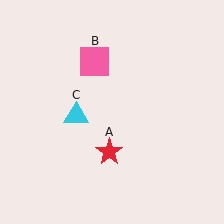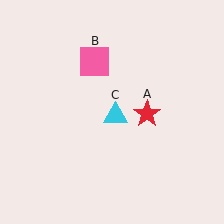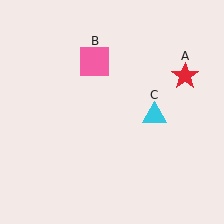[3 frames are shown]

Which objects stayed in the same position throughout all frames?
Pink square (object B) remained stationary.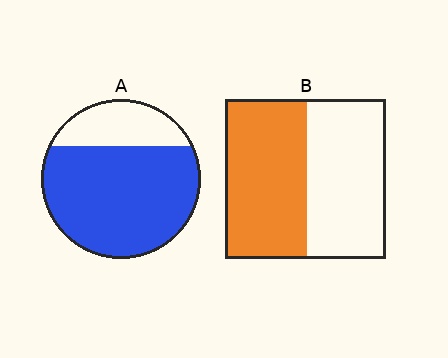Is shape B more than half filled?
Roughly half.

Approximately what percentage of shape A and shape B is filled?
A is approximately 75% and B is approximately 50%.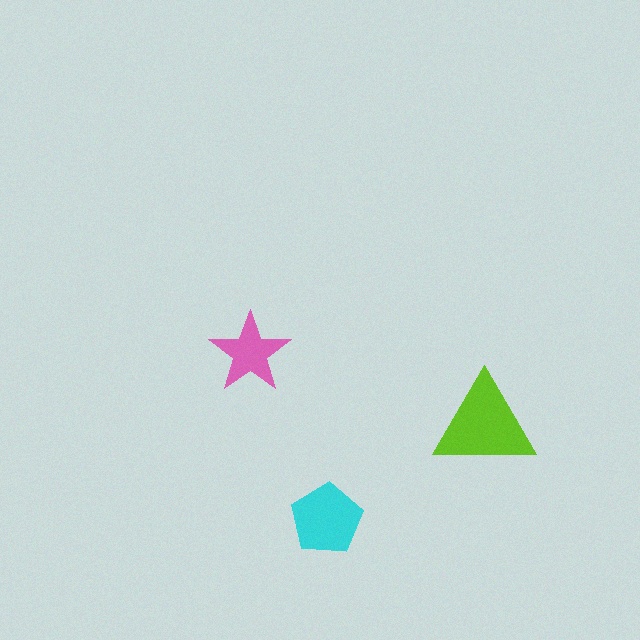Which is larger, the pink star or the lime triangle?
The lime triangle.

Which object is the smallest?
The pink star.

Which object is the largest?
The lime triangle.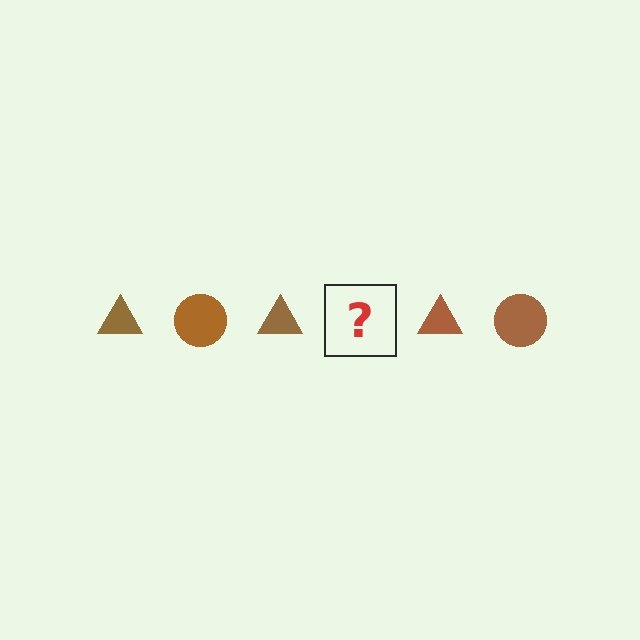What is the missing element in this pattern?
The missing element is a brown circle.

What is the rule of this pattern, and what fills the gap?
The rule is that the pattern cycles through triangle, circle shapes in brown. The gap should be filled with a brown circle.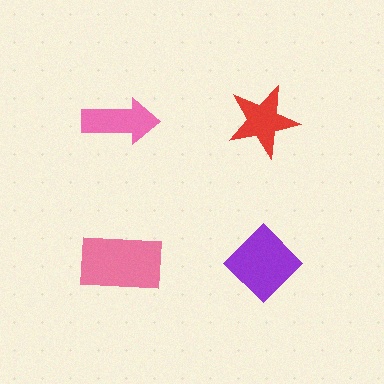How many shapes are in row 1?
2 shapes.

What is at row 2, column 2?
A purple diamond.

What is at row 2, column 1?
A pink rectangle.